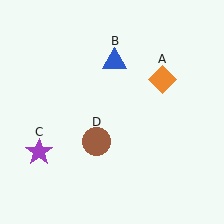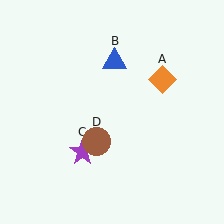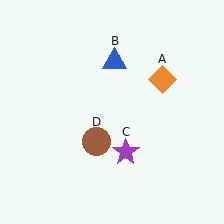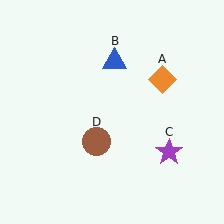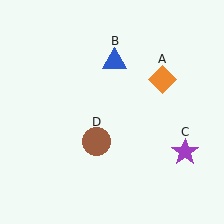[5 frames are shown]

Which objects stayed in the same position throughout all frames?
Orange diamond (object A) and blue triangle (object B) and brown circle (object D) remained stationary.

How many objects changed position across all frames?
1 object changed position: purple star (object C).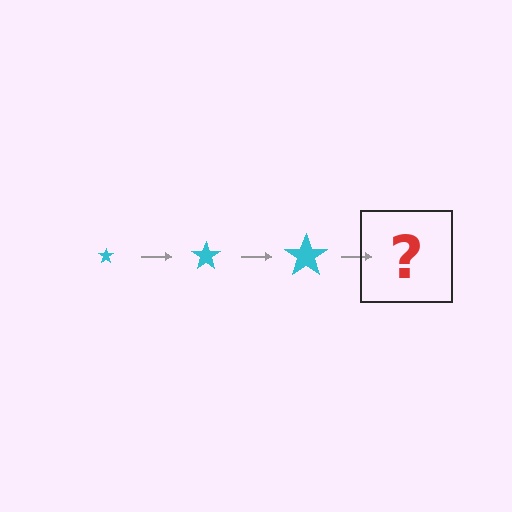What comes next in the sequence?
The next element should be a cyan star, larger than the previous one.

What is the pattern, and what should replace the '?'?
The pattern is that the star gets progressively larger each step. The '?' should be a cyan star, larger than the previous one.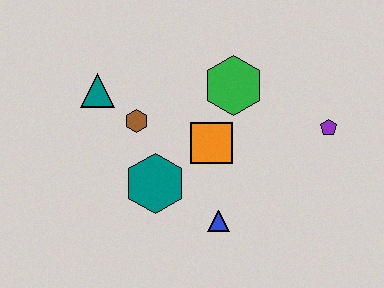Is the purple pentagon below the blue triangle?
No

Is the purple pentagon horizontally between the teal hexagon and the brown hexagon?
No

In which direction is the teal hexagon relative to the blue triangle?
The teal hexagon is to the left of the blue triangle.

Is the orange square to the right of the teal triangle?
Yes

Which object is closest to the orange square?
The green hexagon is closest to the orange square.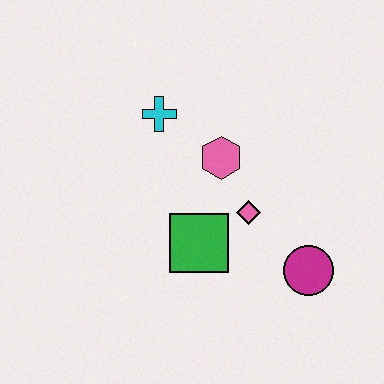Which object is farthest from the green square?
The cyan cross is farthest from the green square.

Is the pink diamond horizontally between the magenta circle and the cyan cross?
Yes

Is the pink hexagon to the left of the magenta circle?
Yes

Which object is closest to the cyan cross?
The pink hexagon is closest to the cyan cross.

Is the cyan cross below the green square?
No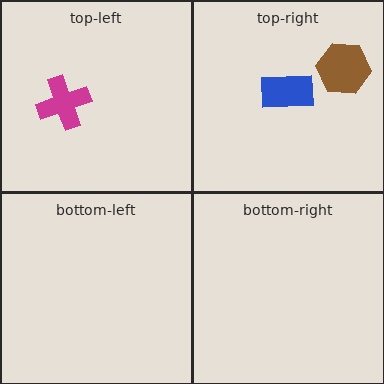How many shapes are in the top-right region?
2.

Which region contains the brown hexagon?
The top-right region.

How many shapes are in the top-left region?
1.